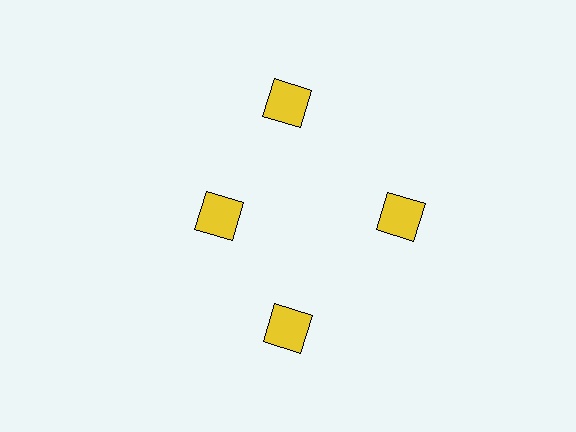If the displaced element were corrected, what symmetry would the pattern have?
It would have 4-fold rotational symmetry — the pattern would map onto itself every 90 degrees.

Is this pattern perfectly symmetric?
No. The 4 yellow squares are arranged in a ring, but one element near the 9 o'clock position is pulled inward toward the center, breaking the 4-fold rotational symmetry.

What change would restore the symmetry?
The symmetry would be restored by moving it outward, back onto the ring so that all 4 squares sit at equal angles and equal distance from the center.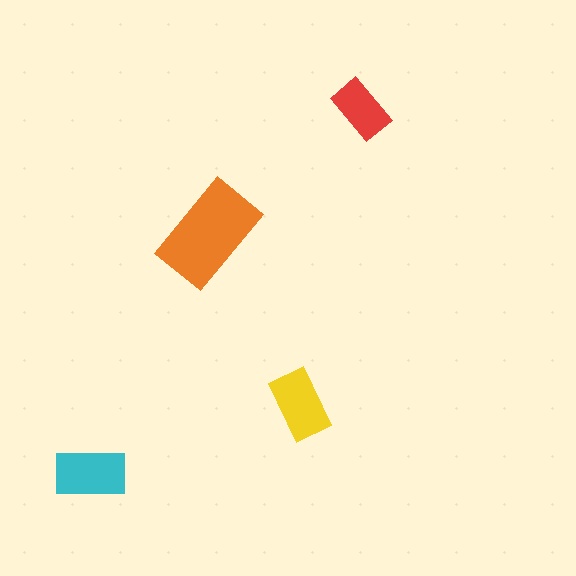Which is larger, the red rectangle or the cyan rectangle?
The cyan one.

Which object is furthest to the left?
The cyan rectangle is leftmost.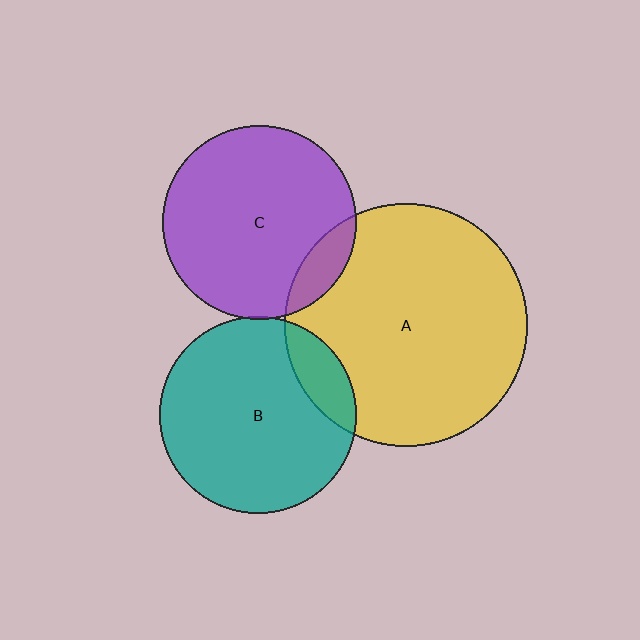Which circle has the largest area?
Circle A (yellow).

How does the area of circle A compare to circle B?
Approximately 1.5 times.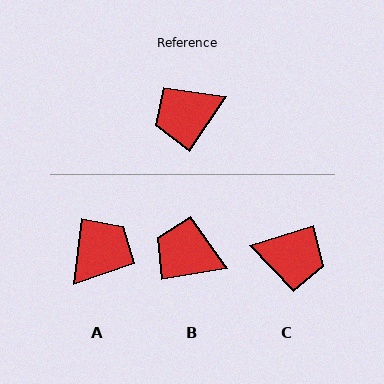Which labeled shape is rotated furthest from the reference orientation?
A, about 153 degrees away.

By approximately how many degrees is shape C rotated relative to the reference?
Approximately 142 degrees counter-clockwise.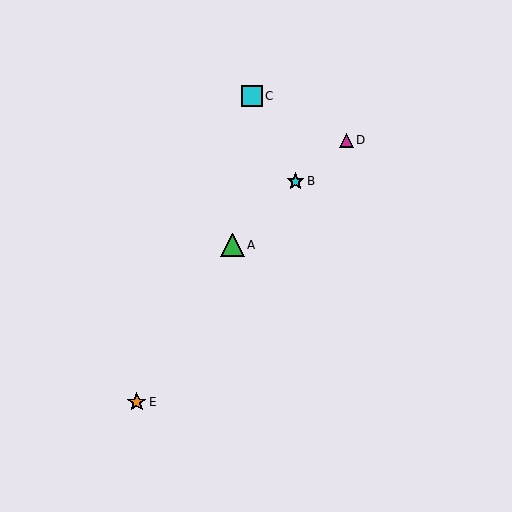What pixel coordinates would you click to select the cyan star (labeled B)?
Click at (295, 181) to select the cyan star B.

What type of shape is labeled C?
Shape C is a cyan square.